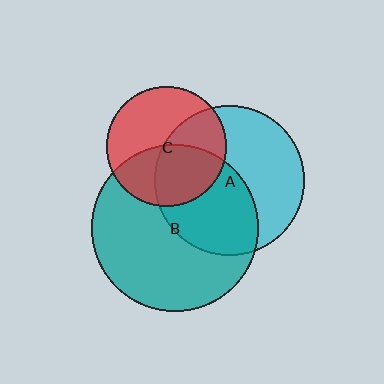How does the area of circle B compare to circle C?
Approximately 1.9 times.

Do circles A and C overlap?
Yes.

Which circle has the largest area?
Circle B (teal).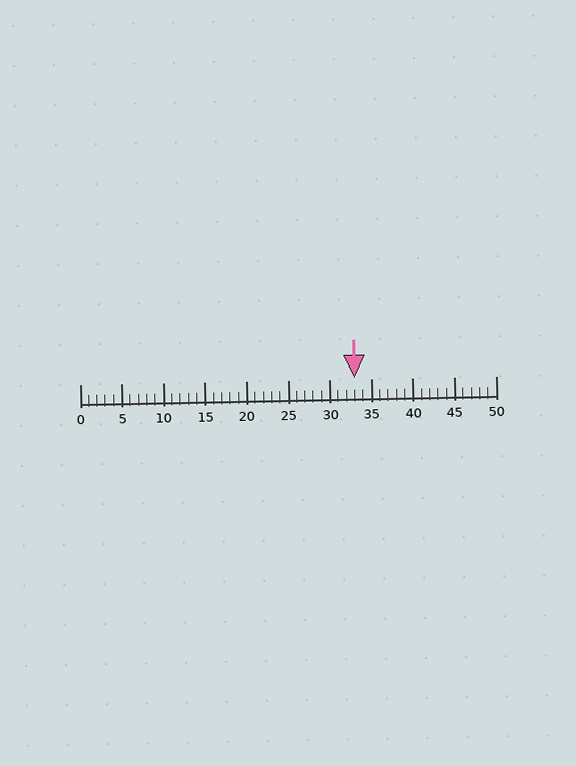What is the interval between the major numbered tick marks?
The major tick marks are spaced 5 units apart.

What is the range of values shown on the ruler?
The ruler shows values from 0 to 50.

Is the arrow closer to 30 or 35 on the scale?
The arrow is closer to 35.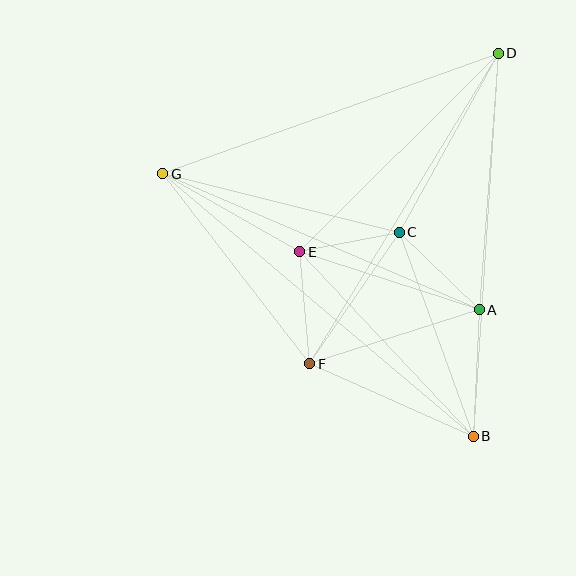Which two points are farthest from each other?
Points B and G are farthest from each other.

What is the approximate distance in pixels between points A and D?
The distance between A and D is approximately 257 pixels.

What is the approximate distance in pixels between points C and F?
The distance between C and F is approximately 159 pixels.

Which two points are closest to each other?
Points C and E are closest to each other.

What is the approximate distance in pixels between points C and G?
The distance between C and G is approximately 243 pixels.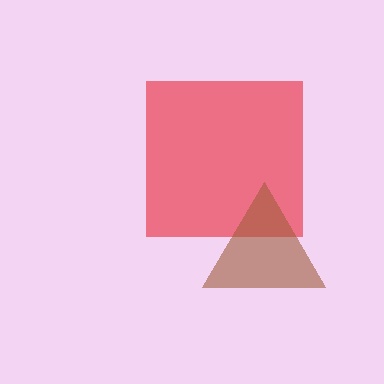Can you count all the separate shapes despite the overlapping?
Yes, there are 2 separate shapes.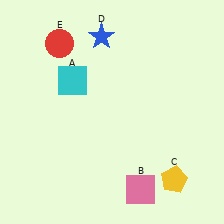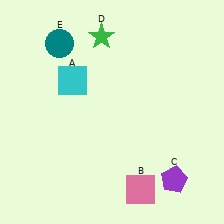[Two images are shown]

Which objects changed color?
C changed from yellow to purple. D changed from blue to green. E changed from red to teal.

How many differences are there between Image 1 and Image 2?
There are 3 differences between the two images.